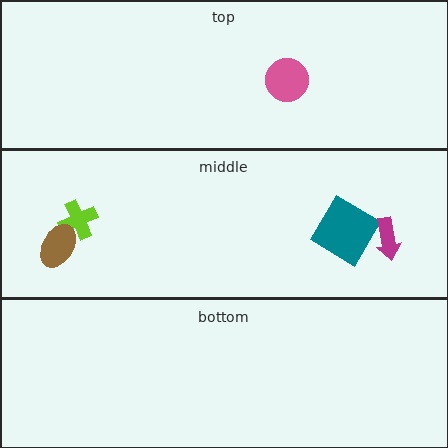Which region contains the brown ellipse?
The middle region.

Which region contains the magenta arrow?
The middle region.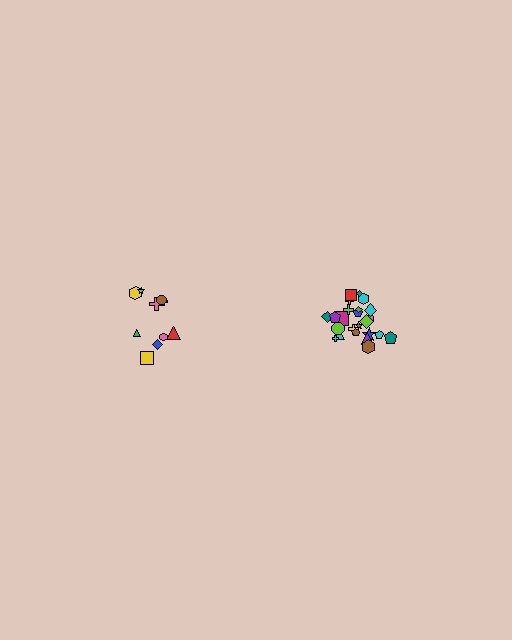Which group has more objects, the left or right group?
The right group.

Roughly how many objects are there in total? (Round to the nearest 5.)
Roughly 35 objects in total.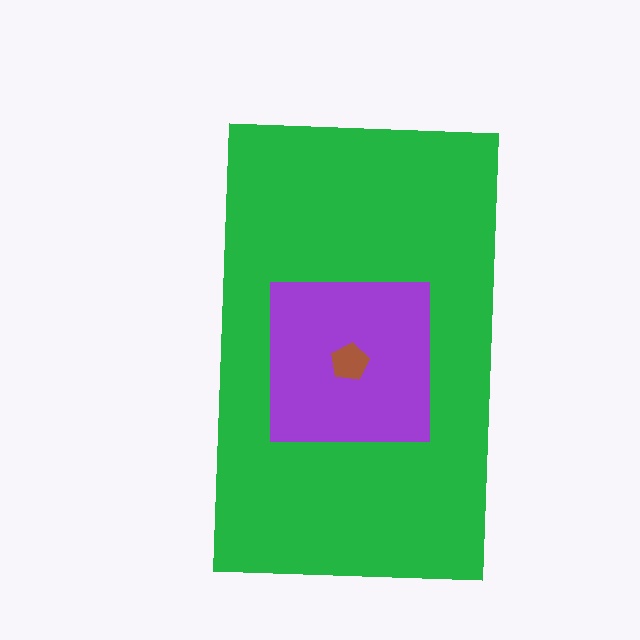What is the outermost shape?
The green rectangle.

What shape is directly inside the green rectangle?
The purple square.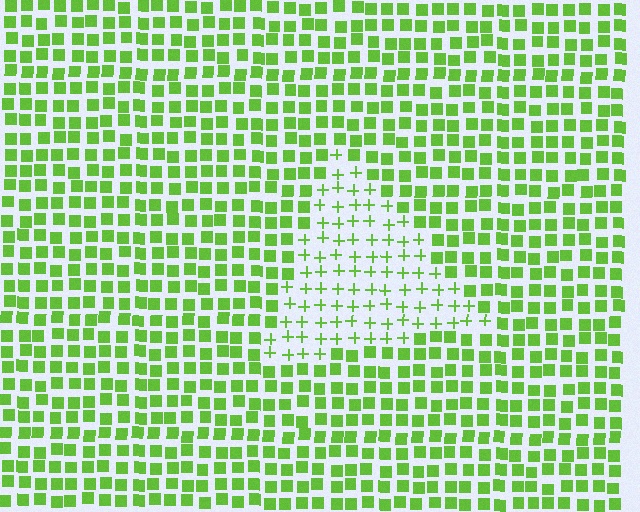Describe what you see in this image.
The image is filled with small lime elements arranged in a uniform grid. A triangle-shaped region contains plus signs, while the surrounding area contains squares. The boundary is defined purely by the change in element shape.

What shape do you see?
I see a triangle.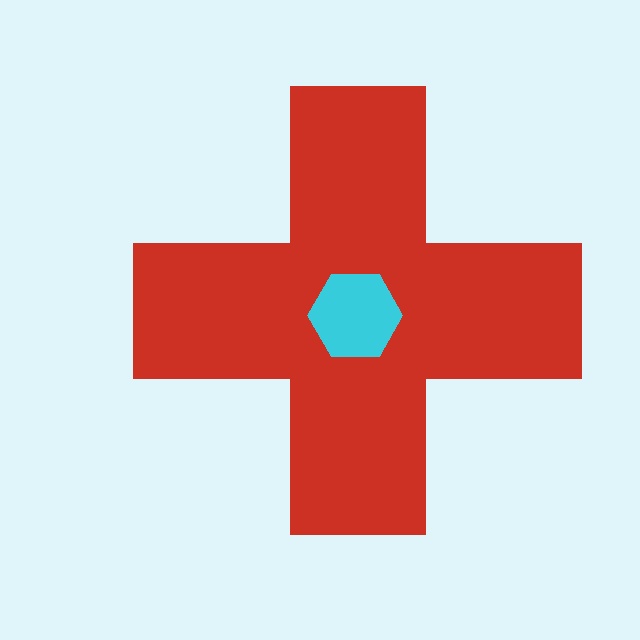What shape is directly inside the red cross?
The cyan hexagon.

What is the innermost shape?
The cyan hexagon.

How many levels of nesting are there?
2.